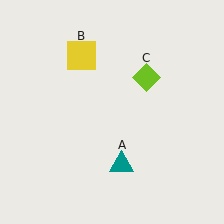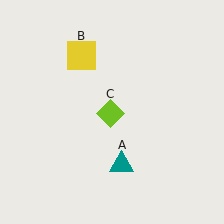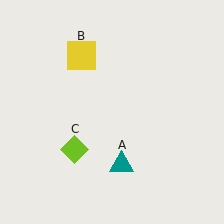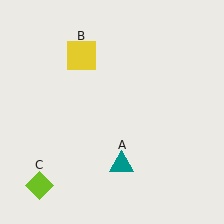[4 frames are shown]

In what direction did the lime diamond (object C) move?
The lime diamond (object C) moved down and to the left.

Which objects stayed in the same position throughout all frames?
Teal triangle (object A) and yellow square (object B) remained stationary.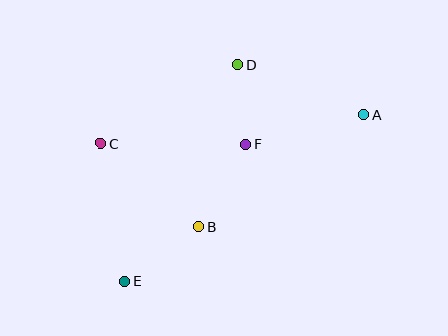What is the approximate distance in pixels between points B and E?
The distance between B and E is approximately 92 pixels.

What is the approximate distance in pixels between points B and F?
The distance between B and F is approximately 95 pixels.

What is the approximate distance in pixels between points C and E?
The distance between C and E is approximately 140 pixels.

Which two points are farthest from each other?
Points A and E are farthest from each other.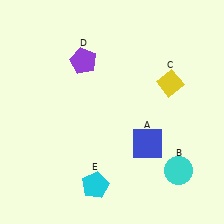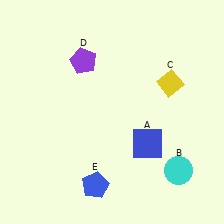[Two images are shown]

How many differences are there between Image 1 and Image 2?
There is 1 difference between the two images.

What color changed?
The pentagon (E) changed from cyan in Image 1 to blue in Image 2.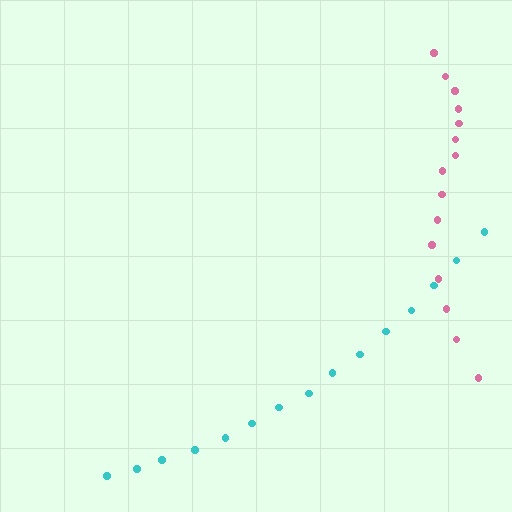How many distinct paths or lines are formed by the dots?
There are 2 distinct paths.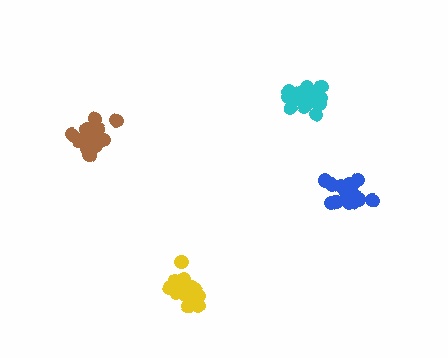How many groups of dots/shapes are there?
There are 4 groups.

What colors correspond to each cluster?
The clusters are colored: yellow, brown, blue, cyan.